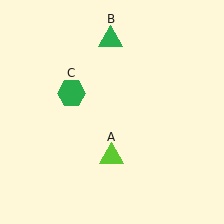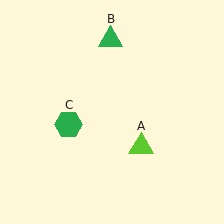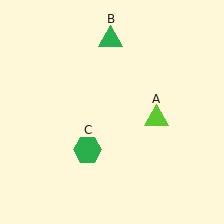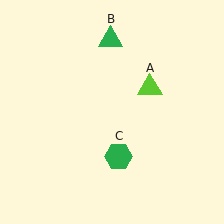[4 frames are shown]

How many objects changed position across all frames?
2 objects changed position: lime triangle (object A), green hexagon (object C).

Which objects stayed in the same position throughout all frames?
Green triangle (object B) remained stationary.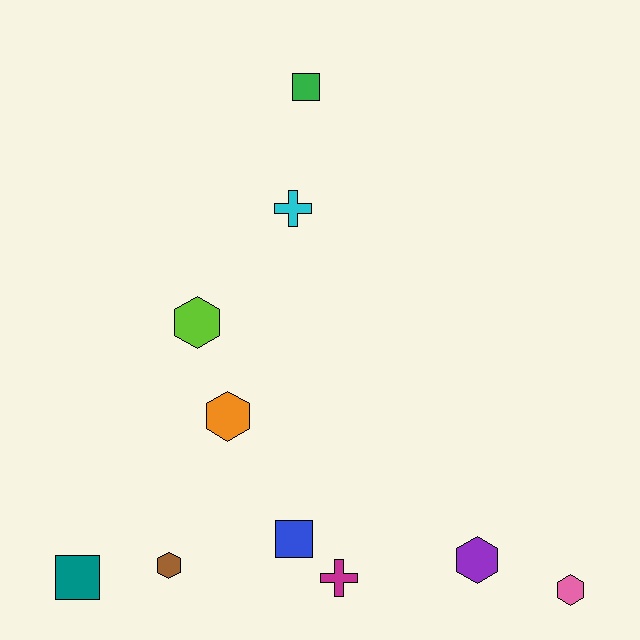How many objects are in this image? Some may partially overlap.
There are 10 objects.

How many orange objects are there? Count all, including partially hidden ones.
There is 1 orange object.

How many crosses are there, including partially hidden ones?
There are 2 crosses.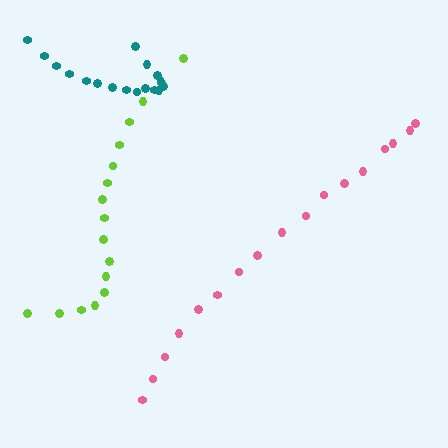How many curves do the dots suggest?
There are 3 distinct paths.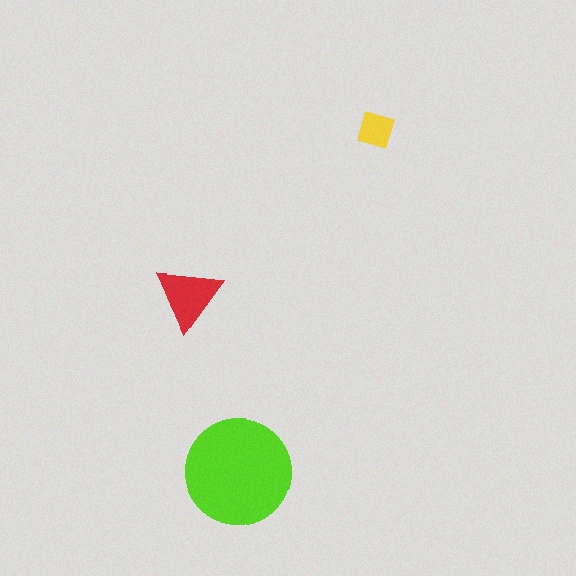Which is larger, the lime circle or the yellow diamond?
The lime circle.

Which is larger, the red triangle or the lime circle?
The lime circle.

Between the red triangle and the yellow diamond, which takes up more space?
The red triangle.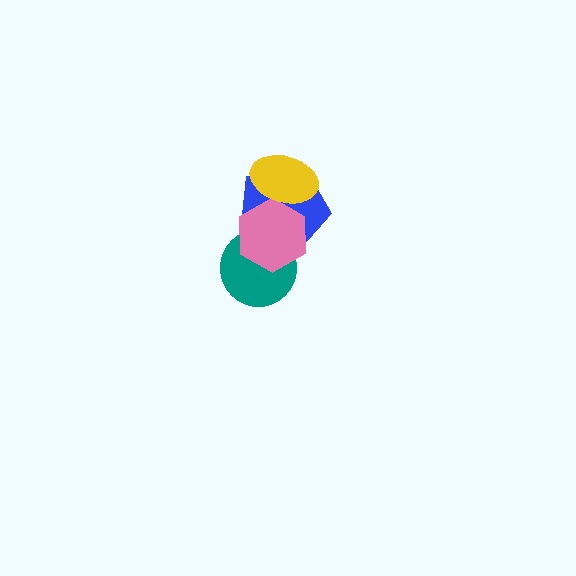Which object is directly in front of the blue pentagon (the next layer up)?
The pink hexagon is directly in front of the blue pentagon.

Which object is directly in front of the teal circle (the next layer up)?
The blue pentagon is directly in front of the teal circle.